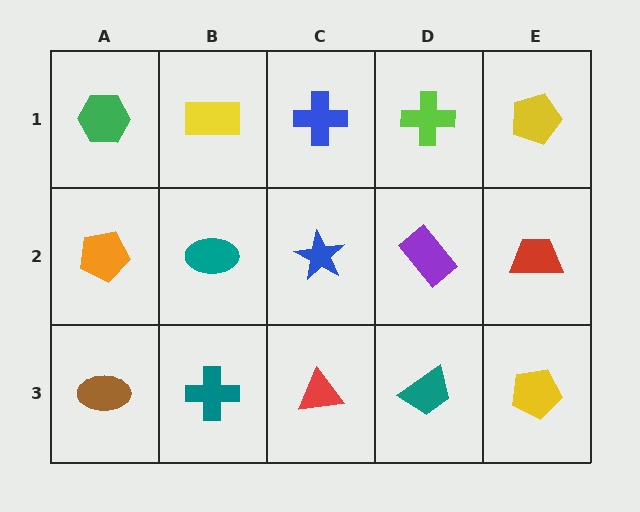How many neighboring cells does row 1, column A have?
2.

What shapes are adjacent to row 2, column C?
A blue cross (row 1, column C), a red triangle (row 3, column C), a teal ellipse (row 2, column B), a purple rectangle (row 2, column D).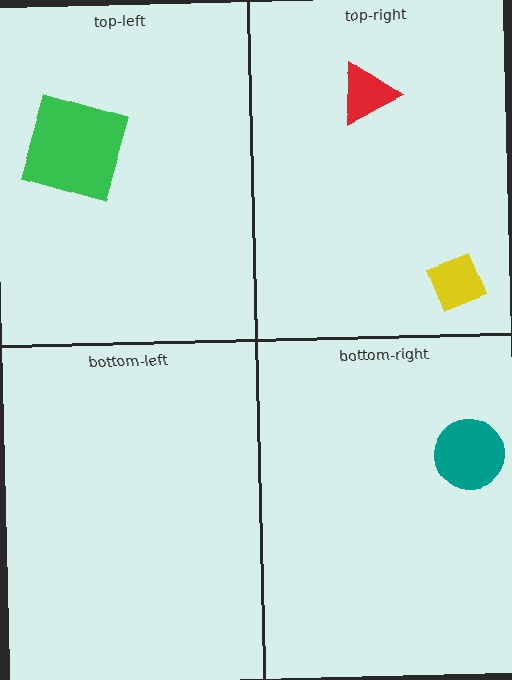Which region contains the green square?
The top-left region.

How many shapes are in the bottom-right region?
1.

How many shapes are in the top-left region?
1.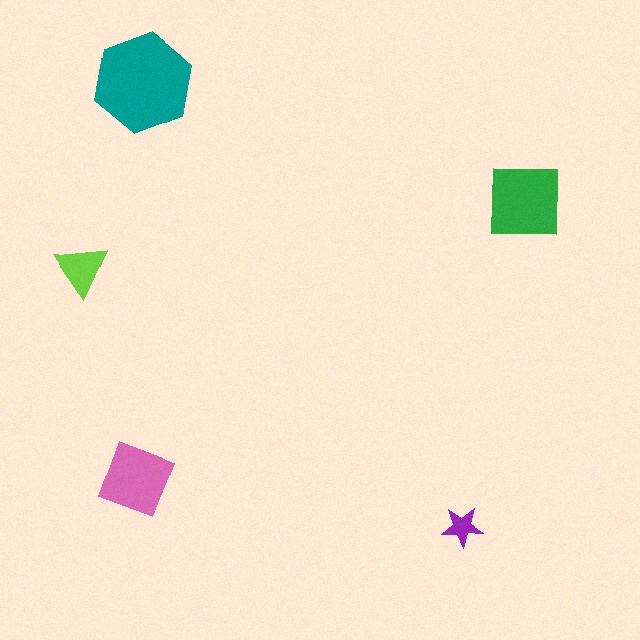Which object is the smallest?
The purple star.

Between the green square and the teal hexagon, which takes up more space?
The teal hexagon.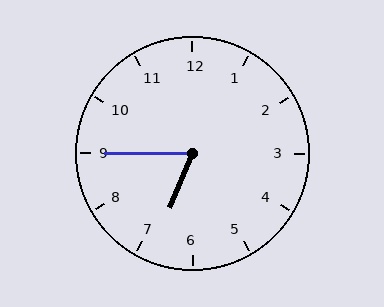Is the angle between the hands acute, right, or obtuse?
It is acute.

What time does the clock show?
6:45.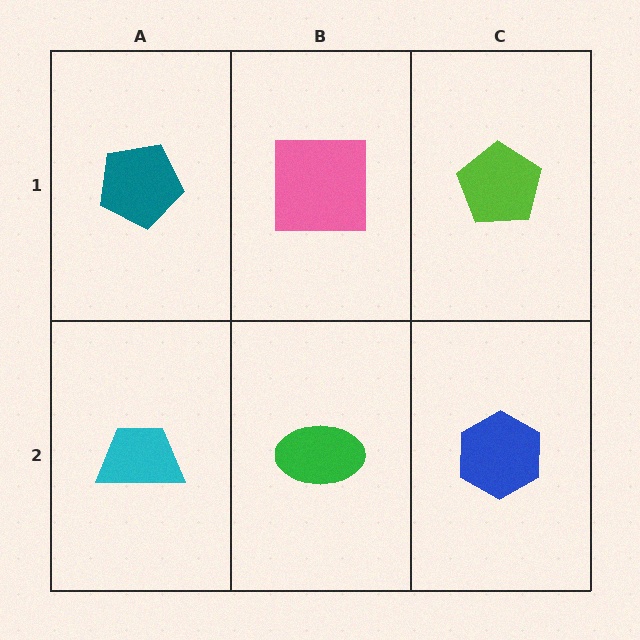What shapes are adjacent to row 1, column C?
A blue hexagon (row 2, column C), a pink square (row 1, column B).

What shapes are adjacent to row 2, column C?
A lime pentagon (row 1, column C), a green ellipse (row 2, column B).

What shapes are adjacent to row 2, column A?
A teal pentagon (row 1, column A), a green ellipse (row 2, column B).